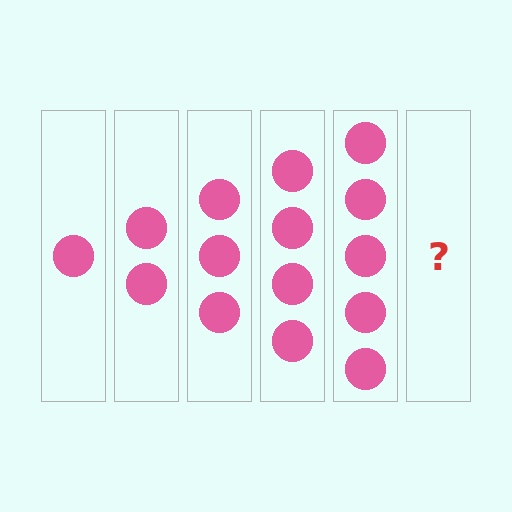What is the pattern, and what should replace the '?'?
The pattern is that each step adds one more circle. The '?' should be 6 circles.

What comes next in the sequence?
The next element should be 6 circles.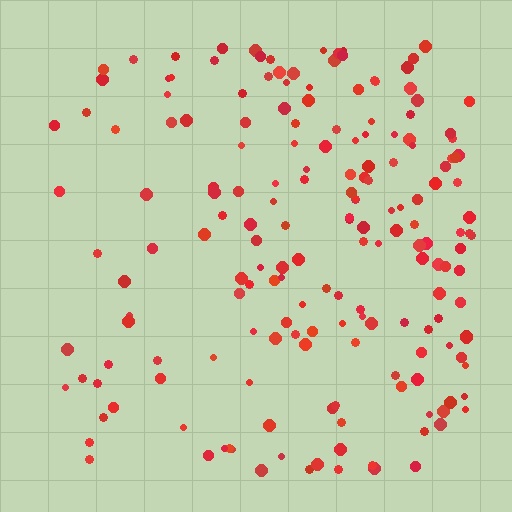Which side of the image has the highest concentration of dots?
The right.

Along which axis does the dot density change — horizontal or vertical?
Horizontal.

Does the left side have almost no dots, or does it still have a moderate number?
Still a moderate number, just noticeably fewer than the right.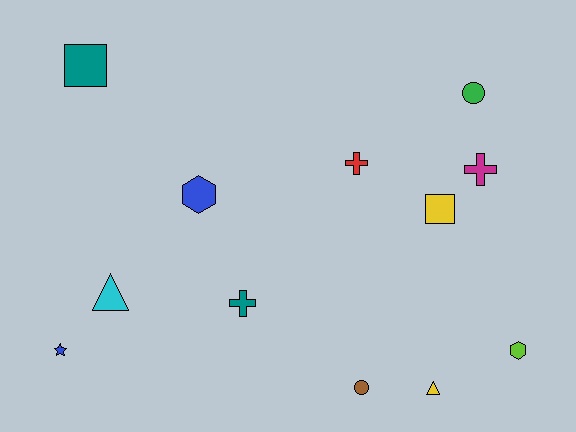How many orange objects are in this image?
There are no orange objects.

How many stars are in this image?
There is 1 star.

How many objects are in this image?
There are 12 objects.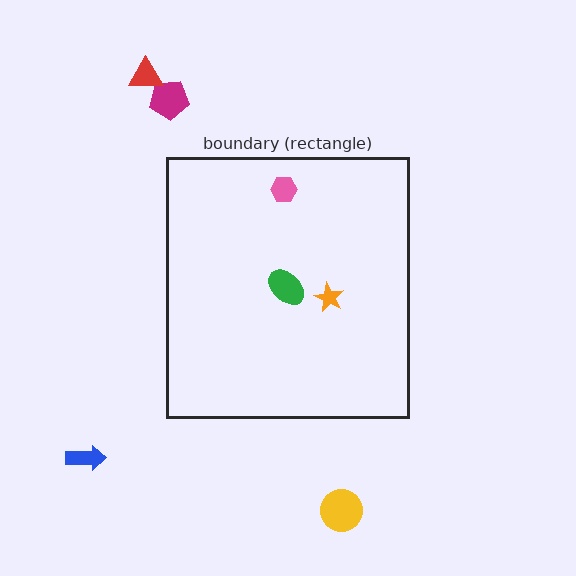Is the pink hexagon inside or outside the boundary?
Inside.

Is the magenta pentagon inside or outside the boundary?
Outside.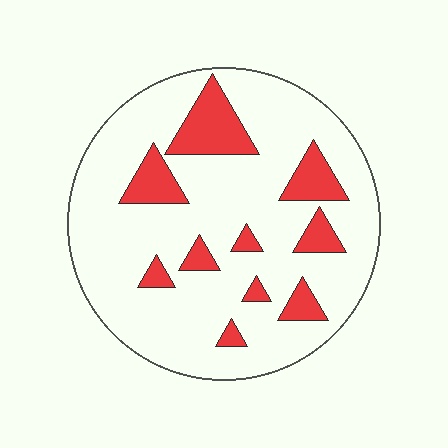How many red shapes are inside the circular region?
10.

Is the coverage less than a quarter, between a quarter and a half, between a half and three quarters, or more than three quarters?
Less than a quarter.